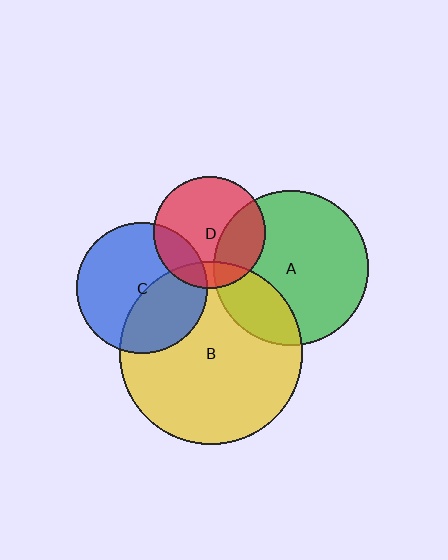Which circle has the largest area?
Circle B (yellow).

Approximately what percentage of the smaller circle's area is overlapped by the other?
Approximately 40%.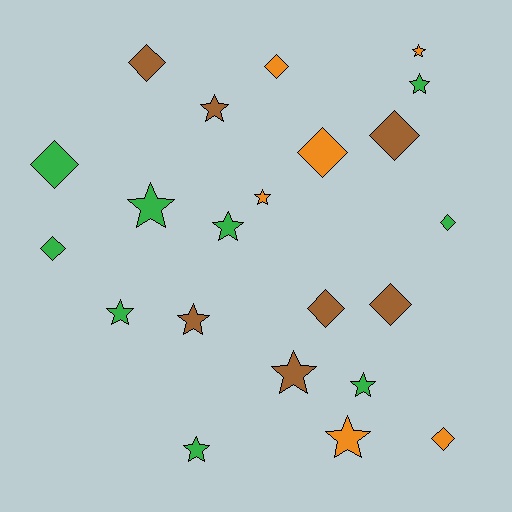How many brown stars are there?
There are 3 brown stars.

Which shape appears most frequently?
Star, with 12 objects.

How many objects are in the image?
There are 22 objects.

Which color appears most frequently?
Green, with 9 objects.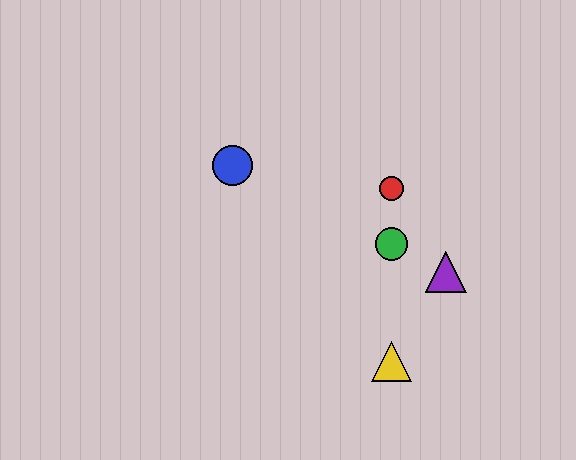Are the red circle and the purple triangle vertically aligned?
No, the red circle is at x≈392 and the purple triangle is at x≈446.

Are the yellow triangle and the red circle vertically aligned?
Yes, both are at x≈392.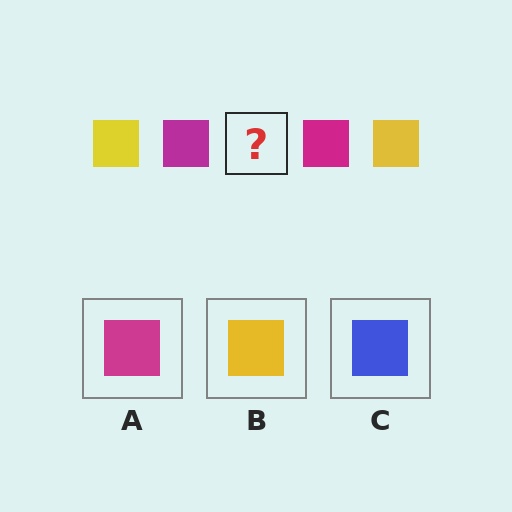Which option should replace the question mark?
Option B.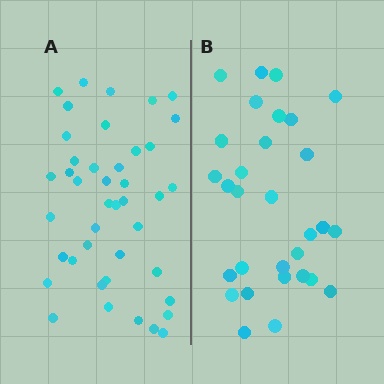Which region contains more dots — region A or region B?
Region A (the left region) has more dots.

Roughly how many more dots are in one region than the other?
Region A has roughly 12 or so more dots than region B.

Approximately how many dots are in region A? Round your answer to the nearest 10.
About 40 dots. (The exact count is 42, which rounds to 40.)